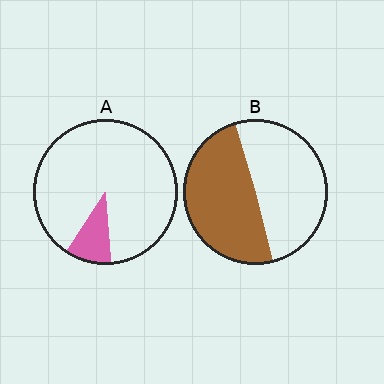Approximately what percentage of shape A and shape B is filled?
A is approximately 10% and B is approximately 50%.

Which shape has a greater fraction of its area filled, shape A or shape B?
Shape B.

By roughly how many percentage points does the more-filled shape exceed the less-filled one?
By roughly 40 percentage points (B over A).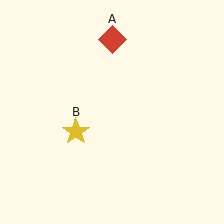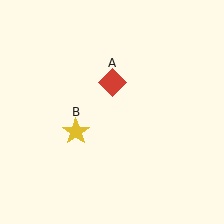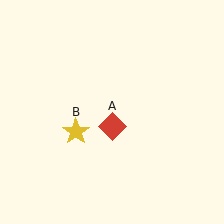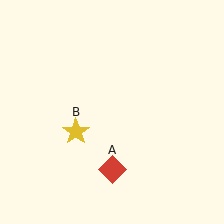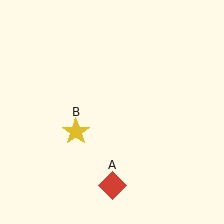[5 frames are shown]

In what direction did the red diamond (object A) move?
The red diamond (object A) moved down.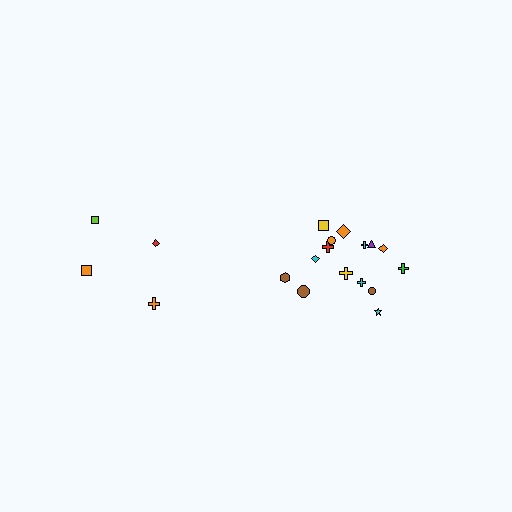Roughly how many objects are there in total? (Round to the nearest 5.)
Roughly 20 objects in total.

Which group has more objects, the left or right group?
The right group.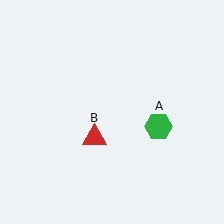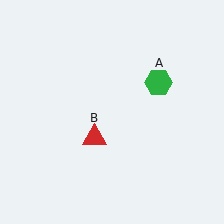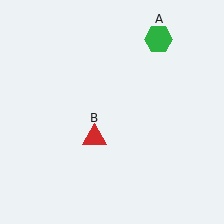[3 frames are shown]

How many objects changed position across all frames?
1 object changed position: green hexagon (object A).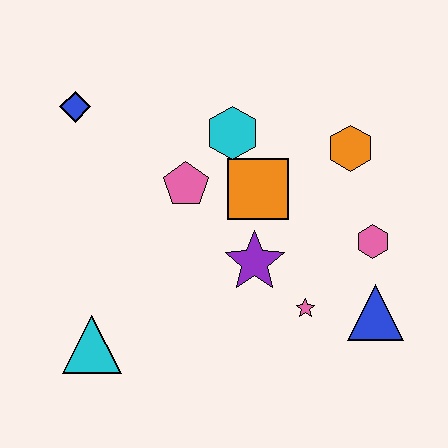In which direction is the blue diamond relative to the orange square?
The blue diamond is to the left of the orange square.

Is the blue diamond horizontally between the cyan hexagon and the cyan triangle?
No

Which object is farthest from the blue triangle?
The blue diamond is farthest from the blue triangle.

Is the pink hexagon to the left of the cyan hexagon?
No